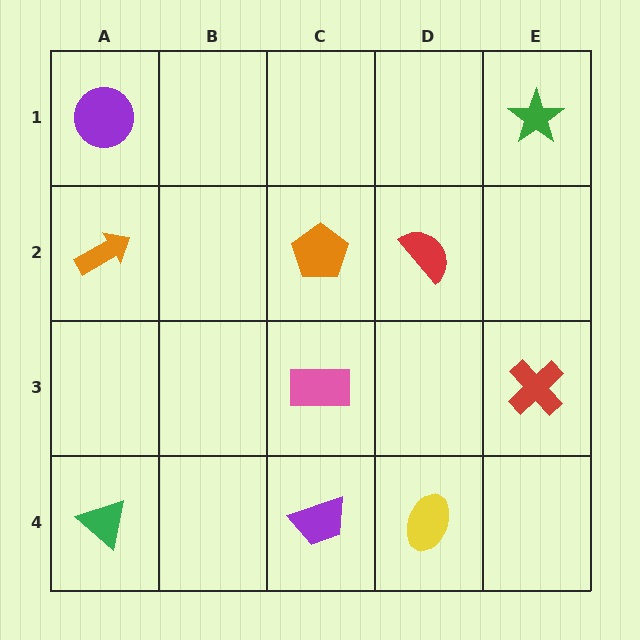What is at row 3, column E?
A red cross.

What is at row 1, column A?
A purple circle.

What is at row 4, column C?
A purple trapezoid.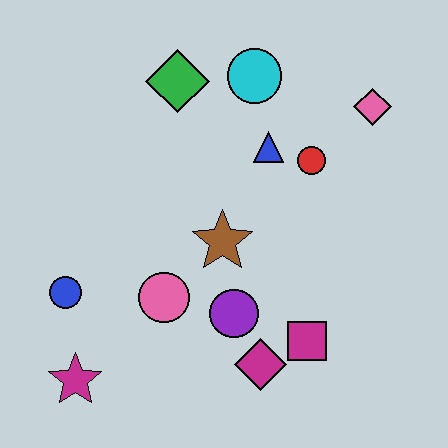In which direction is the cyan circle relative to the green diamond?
The cyan circle is to the right of the green diamond.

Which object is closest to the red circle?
The blue triangle is closest to the red circle.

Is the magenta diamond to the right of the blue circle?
Yes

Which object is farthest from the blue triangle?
The magenta star is farthest from the blue triangle.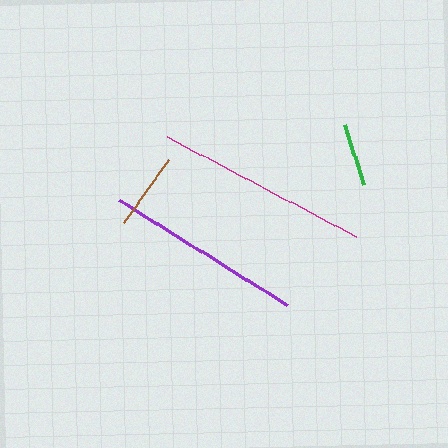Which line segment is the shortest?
The green line is the shortest at approximately 62 pixels.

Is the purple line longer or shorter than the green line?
The purple line is longer than the green line.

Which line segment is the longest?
The magenta line is the longest at approximately 215 pixels.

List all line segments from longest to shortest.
From longest to shortest: magenta, purple, brown, green.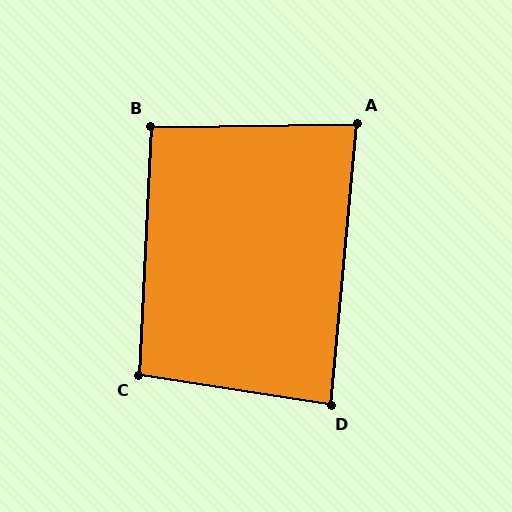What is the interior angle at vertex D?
Approximately 86 degrees (approximately right).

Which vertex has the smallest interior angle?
A, at approximately 84 degrees.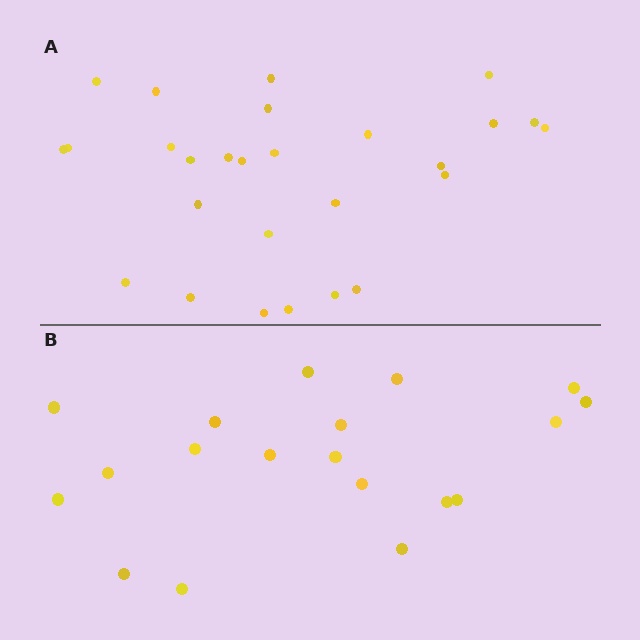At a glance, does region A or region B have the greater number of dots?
Region A (the top region) has more dots.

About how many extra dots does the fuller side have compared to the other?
Region A has roughly 8 or so more dots than region B.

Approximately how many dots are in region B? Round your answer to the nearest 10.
About 20 dots. (The exact count is 19, which rounds to 20.)